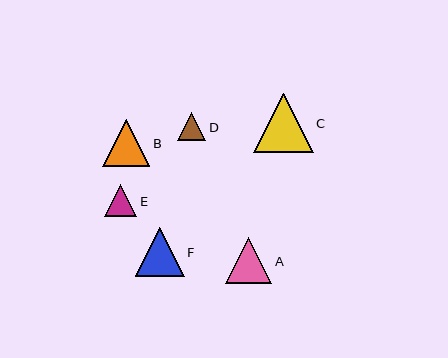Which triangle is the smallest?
Triangle D is the smallest with a size of approximately 29 pixels.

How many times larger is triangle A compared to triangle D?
Triangle A is approximately 1.6 times the size of triangle D.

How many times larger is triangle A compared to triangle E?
Triangle A is approximately 1.4 times the size of triangle E.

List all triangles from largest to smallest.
From largest to smallest: C, F, B, A, E, D.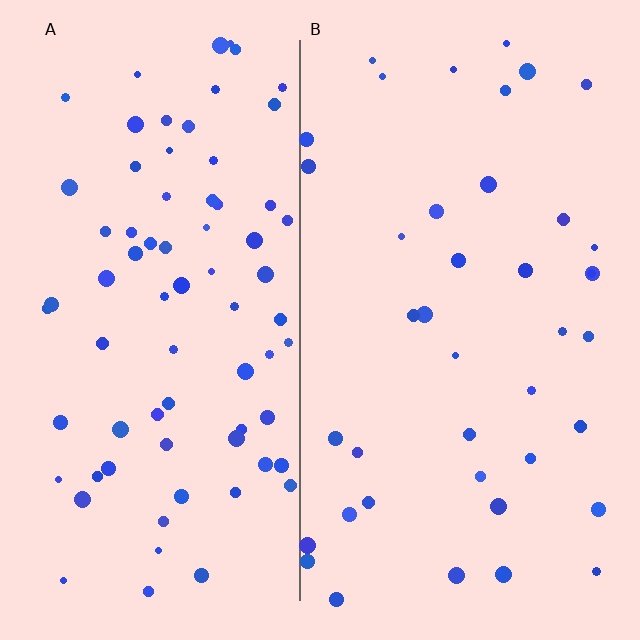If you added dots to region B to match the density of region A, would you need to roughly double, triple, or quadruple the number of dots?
Approximately double.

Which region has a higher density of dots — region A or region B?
A (the left).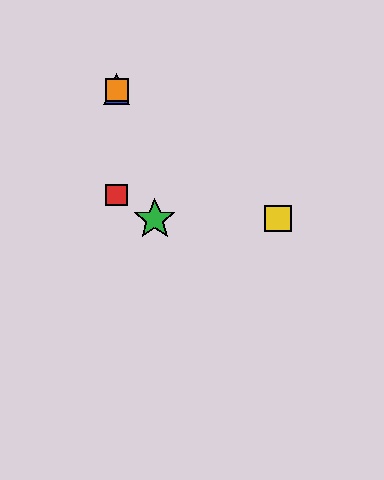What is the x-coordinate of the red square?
The red square is at x≈117.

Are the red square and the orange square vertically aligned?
Yes, both are at x≈117.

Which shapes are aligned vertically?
The red square, the blue triangle, the purple star, the orange square are aligned vertically.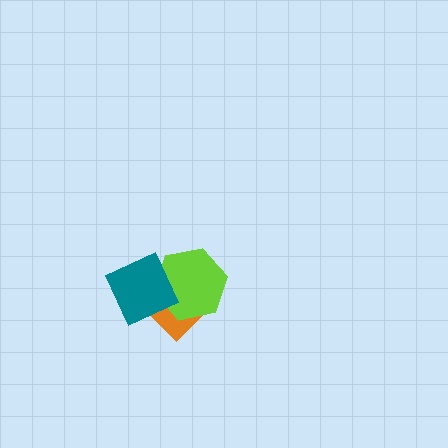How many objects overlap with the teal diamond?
2 objects overlap with the teal diamond.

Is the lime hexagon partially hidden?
Yes, it is partially covered by another shape.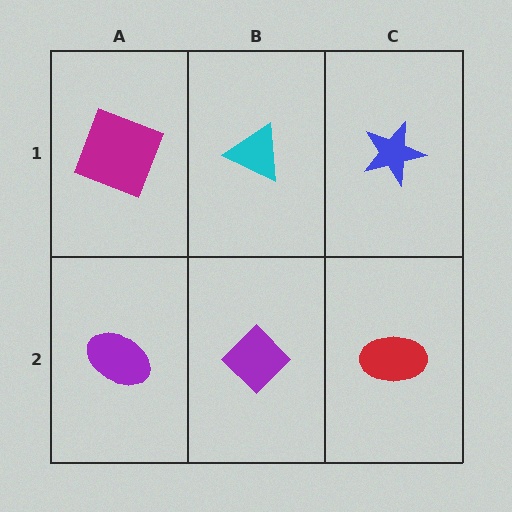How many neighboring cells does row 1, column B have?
3.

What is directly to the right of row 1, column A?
A cyan triangle.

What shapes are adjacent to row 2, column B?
A cyan triangle (row 1, column B), a purple ellipse (row 2, column A), a red ellipse (row 2, column C).